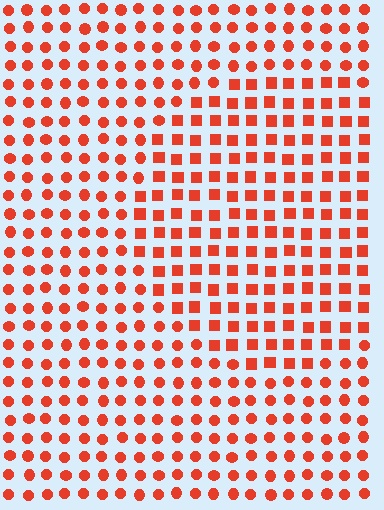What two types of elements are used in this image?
The image uses squares inside the circle region and circles outside it.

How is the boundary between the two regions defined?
The boundary is defined by a change in element shape: squares inside vs. circles outside. All elements share the same color and spacing.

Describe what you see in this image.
The image is filled with small red elements arranged in a uniform grid. A circle-shaped region contains squares, while the surrounding area contains circles. The boundary is defined purely by the change in element shape.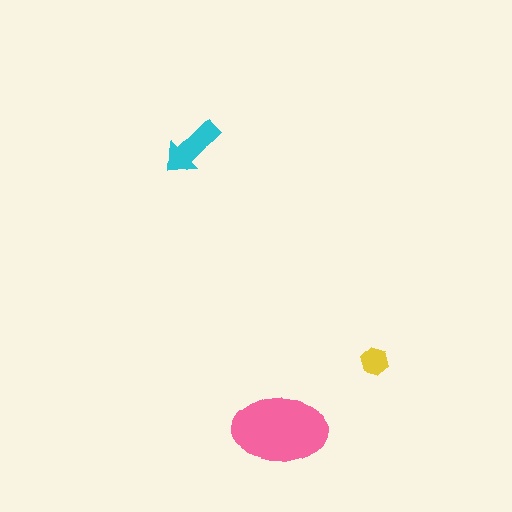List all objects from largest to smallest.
The pink ellipse, the cyan arrow, the yellow hexagon.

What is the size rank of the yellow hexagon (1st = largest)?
3rd.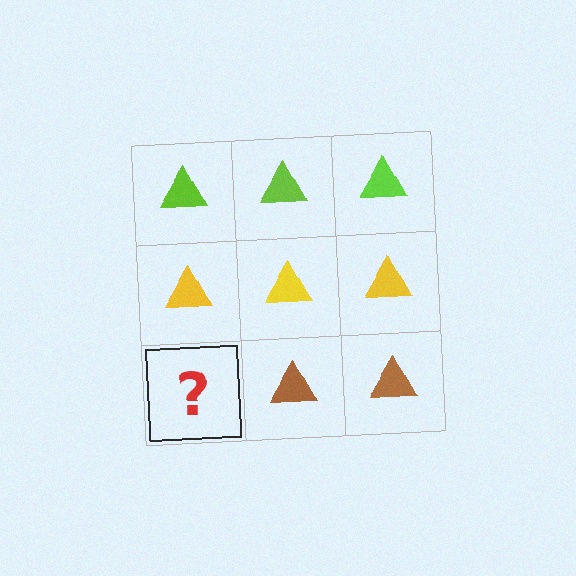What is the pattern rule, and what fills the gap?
The rule is that each row has a consistent color. The gap should be filled with a brown triangle.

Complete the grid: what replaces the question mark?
The question mark should be replaced with a brown triangle.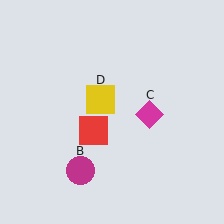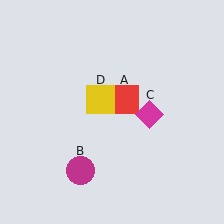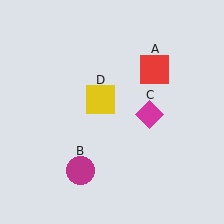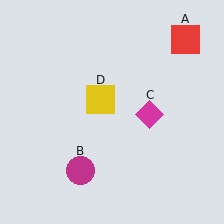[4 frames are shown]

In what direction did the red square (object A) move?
The red square (object A) moved up and to the right.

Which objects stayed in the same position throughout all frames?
Magenta circle (object B) and magenta diamond (object C) and yellow square (object D) remained stationary.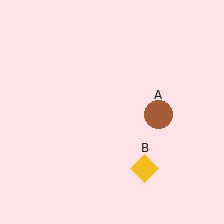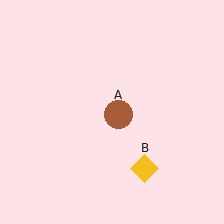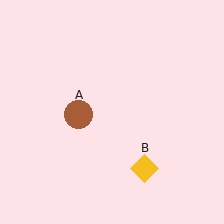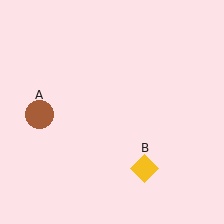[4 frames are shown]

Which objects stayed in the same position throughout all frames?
Yellow diamond (object B) remained stationary.